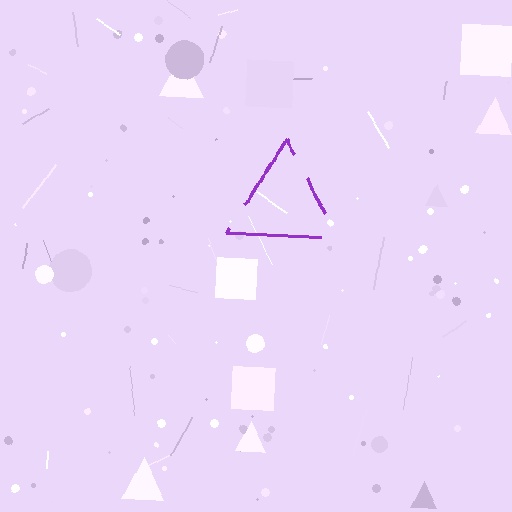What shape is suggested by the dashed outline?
The dashed outline suggests a triangle.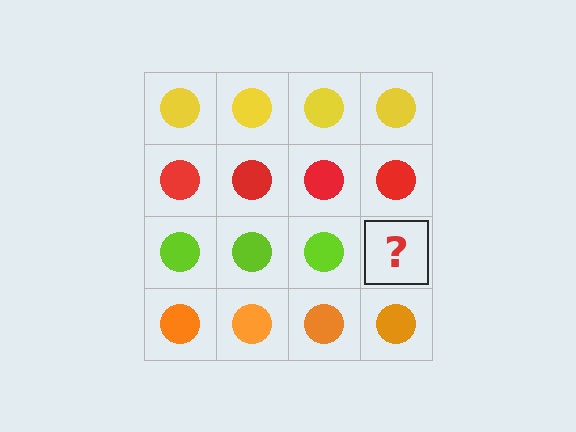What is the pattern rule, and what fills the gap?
The rule is that each row has a consistent color. The gap should be filled with a lime circle.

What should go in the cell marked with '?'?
The missing cell should contain a lime circle.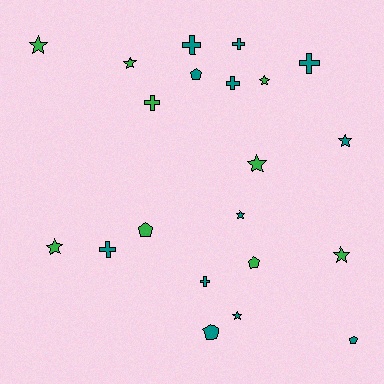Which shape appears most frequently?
Star, with 9 objects.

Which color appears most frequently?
Teal, with 12 objects.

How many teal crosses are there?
There are 6 teal crosses.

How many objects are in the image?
There are 21 objects.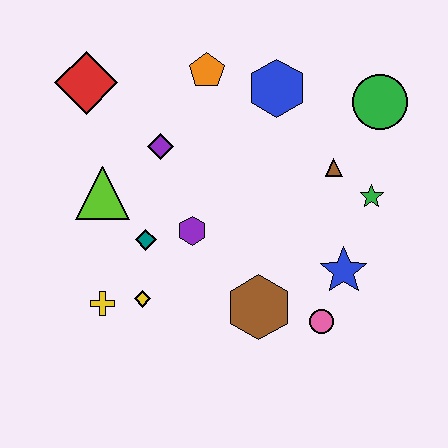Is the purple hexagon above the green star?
No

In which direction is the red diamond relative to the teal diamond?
The red diamond is above the teal diamond.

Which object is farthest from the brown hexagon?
The red diamond is farthest from the brown hexagon.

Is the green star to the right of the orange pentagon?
Yes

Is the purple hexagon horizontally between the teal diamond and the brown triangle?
Yes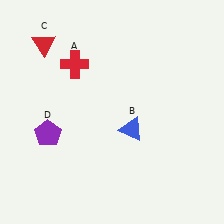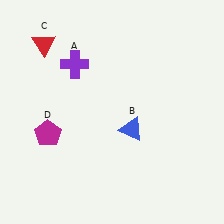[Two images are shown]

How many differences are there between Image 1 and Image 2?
There are 2 differences between the two images.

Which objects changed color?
A changed from red to purple. D changed from purple to magenta.